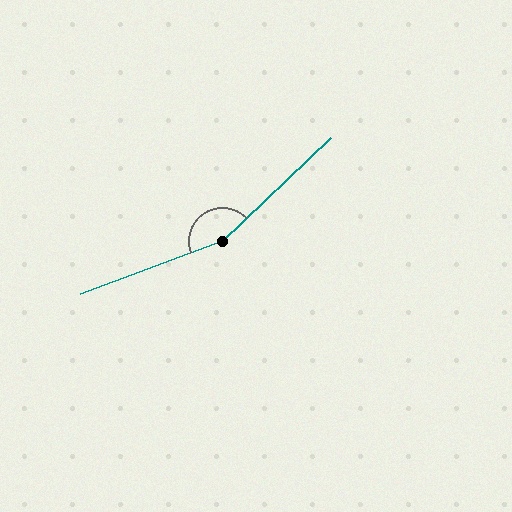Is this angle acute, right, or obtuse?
It is obtuse.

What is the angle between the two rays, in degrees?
Approximately 157 degrees.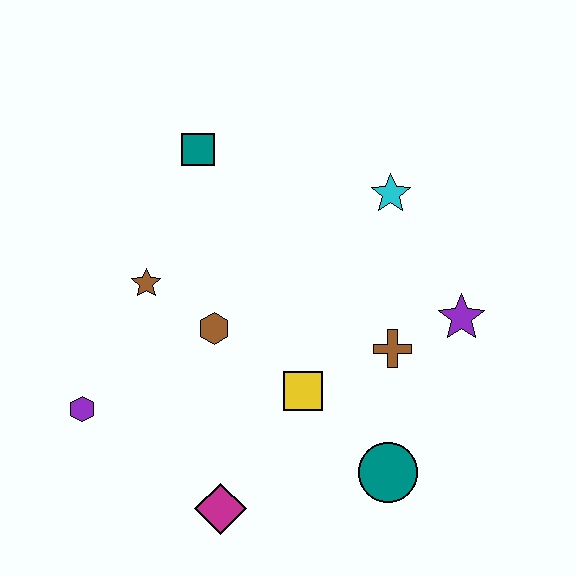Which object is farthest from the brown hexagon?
The purple star is farthest from the brown hexagon.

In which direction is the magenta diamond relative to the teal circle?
The magenta diamond is to the left of the teal circle.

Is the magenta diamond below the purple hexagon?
Yes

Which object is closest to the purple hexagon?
The brown star is closest to the purple hexagon.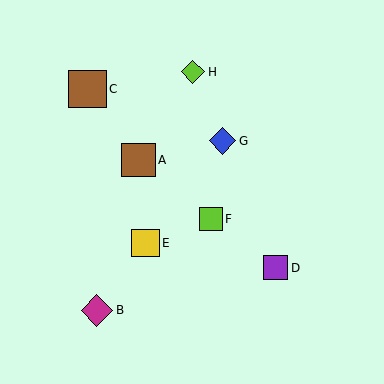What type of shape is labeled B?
Shape B is a magenta diamond.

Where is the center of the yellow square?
The center of the yellow square is at (146, 243).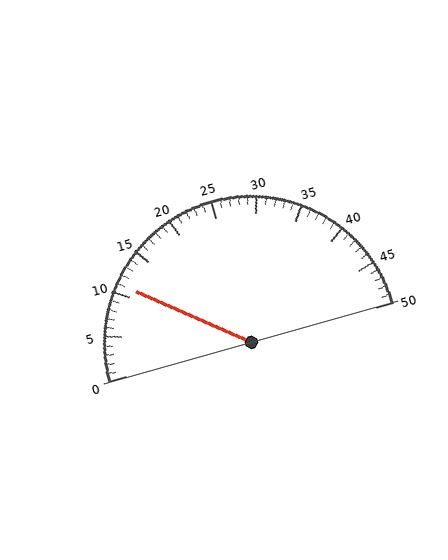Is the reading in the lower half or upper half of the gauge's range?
The reading is in the lower half of the range (0 to 50).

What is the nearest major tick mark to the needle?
The nearest major tick mark is 10.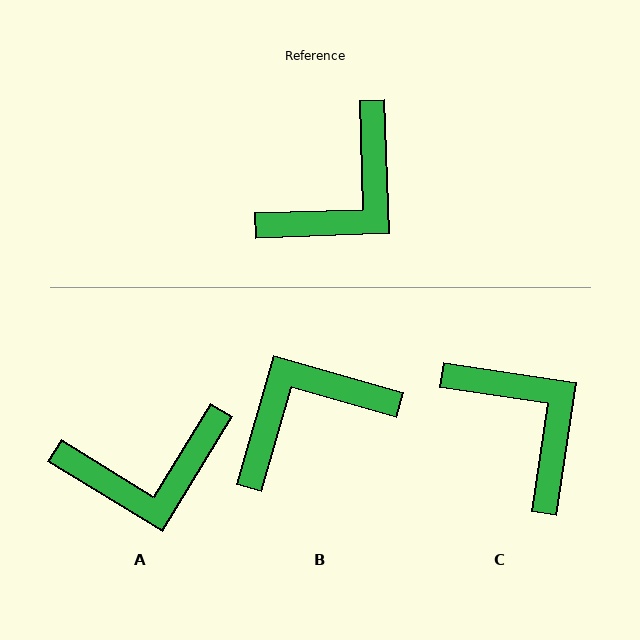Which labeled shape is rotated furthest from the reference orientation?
B, about 162 degrees away.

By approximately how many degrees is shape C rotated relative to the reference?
Approximately 80 degrees counter-clockwise.